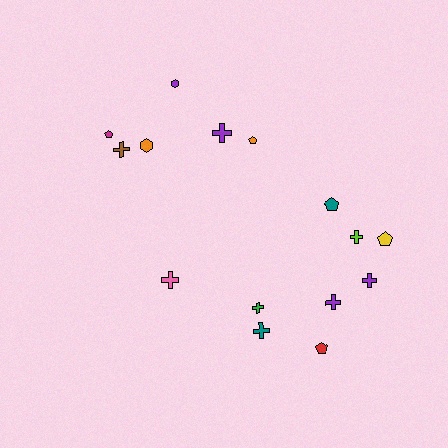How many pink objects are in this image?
There is 1 pink object.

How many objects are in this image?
There are 15 objects.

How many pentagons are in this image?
There are 5 pentagons.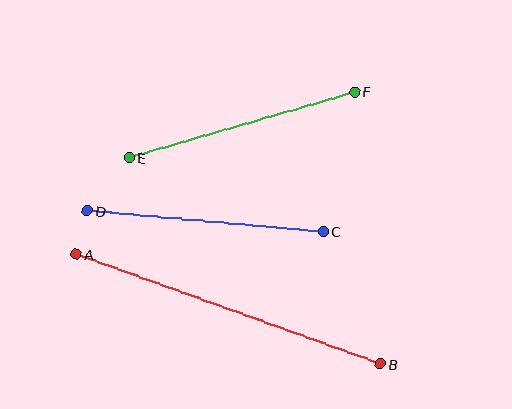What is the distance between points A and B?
The distance is approximately 324 pixels.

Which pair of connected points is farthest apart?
Points A and B are farthest apart.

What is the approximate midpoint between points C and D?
The midpoint is at approximately (205, 221) pixels.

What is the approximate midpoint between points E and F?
The midpoint is at approximately (242, 125) pixels.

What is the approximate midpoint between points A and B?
The midpoint is at approximately (228, 309) pixels.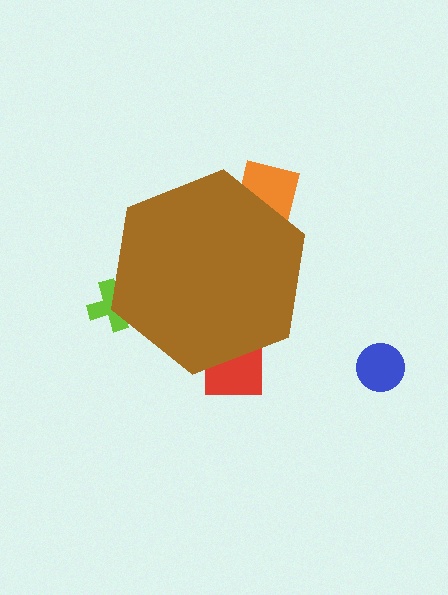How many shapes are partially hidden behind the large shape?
3 shapes are partially hidden.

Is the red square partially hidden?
Yes, the red square is partially hidden behind the brown hexagon.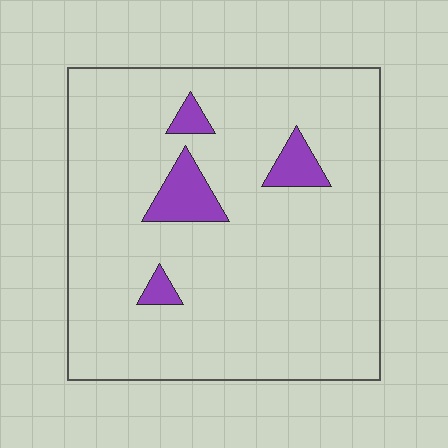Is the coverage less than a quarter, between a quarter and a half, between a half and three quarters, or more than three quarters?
Less than a quarter.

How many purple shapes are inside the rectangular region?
4.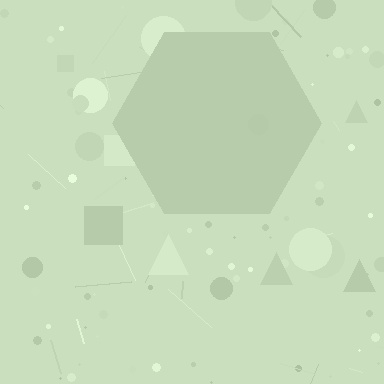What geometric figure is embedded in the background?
A hexagon is embedded in the background.